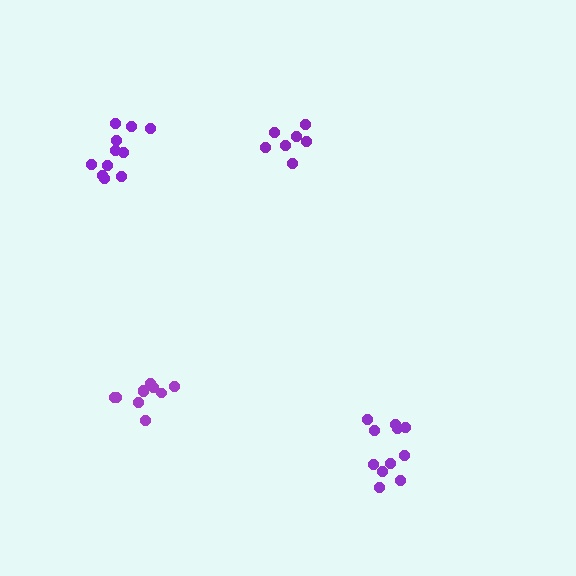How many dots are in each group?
Group 1: 11 dots, Group 2: 7 dots, Group 3: 10 dots, Group 4: 11 dots (39 total).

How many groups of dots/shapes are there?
There are 4 groups.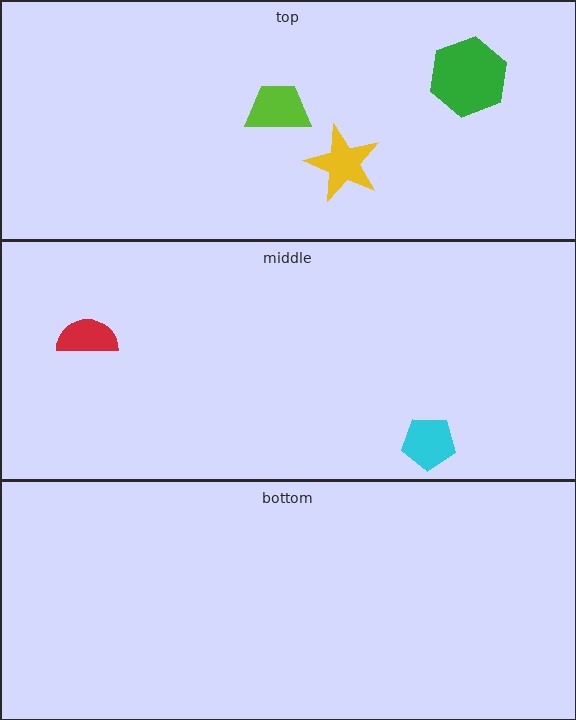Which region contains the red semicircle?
The middle region.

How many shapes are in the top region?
3.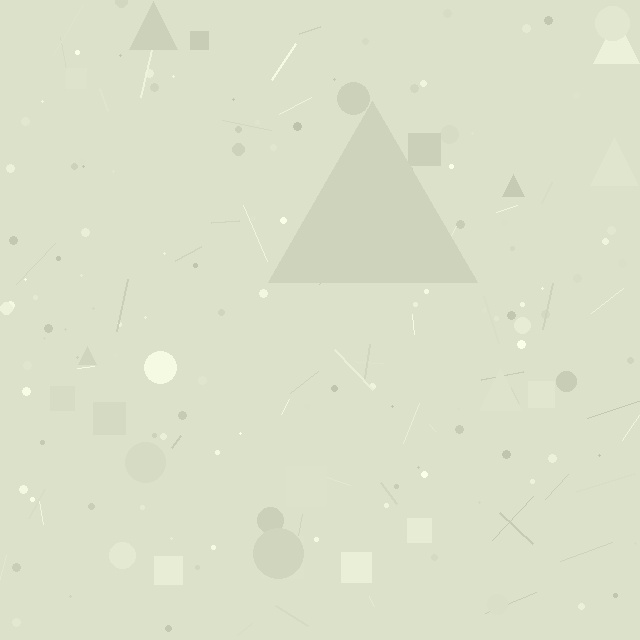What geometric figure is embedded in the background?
A triangle is embedded in the background.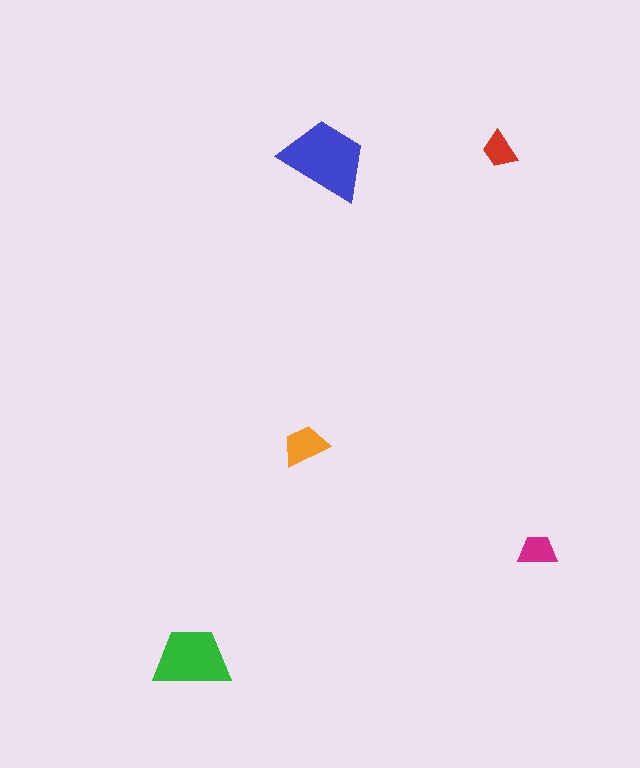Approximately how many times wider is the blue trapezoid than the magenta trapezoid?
About 2 times wider.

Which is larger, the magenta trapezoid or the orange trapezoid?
The orange one.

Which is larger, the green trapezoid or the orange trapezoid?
The green one.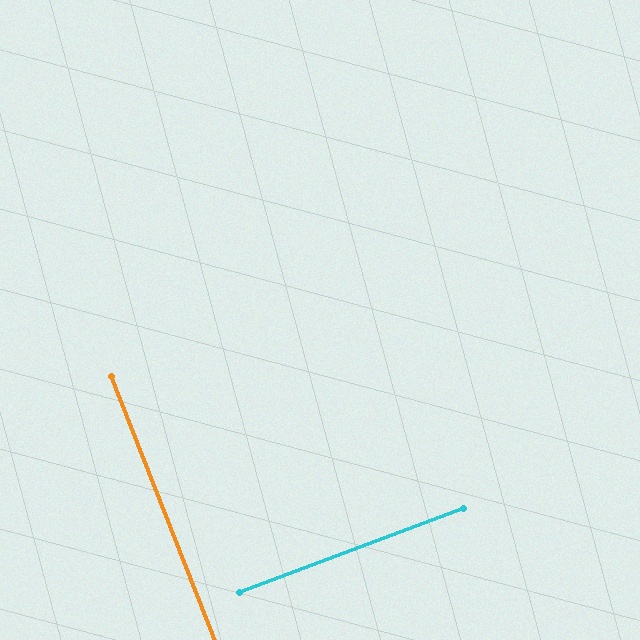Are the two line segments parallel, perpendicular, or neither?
Perpendicular — they meet at approximately 89°.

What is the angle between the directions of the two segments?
Approximately 89 degrees.